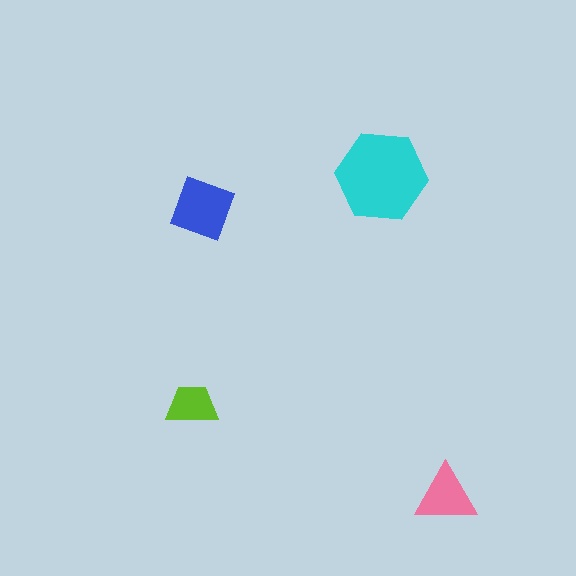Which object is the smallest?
The lime trapezoid.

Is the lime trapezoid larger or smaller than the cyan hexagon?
Smaller.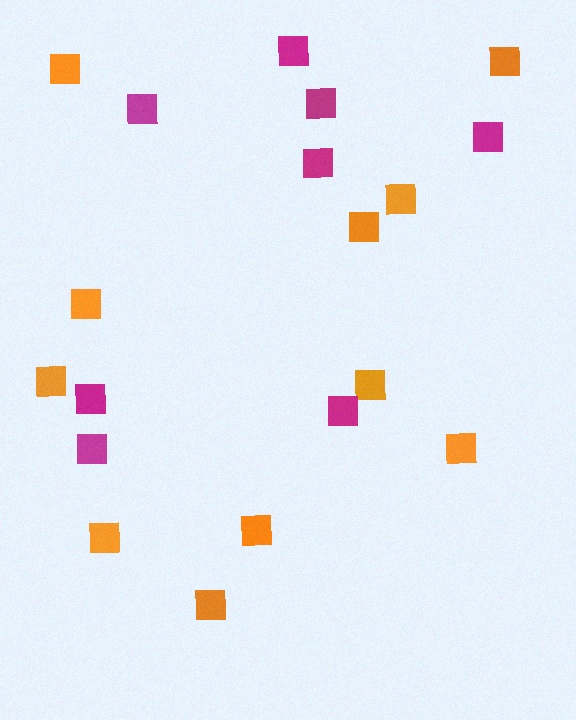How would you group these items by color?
There are 2 groups: one group of orange squares (11) and one group of magenta squares (8).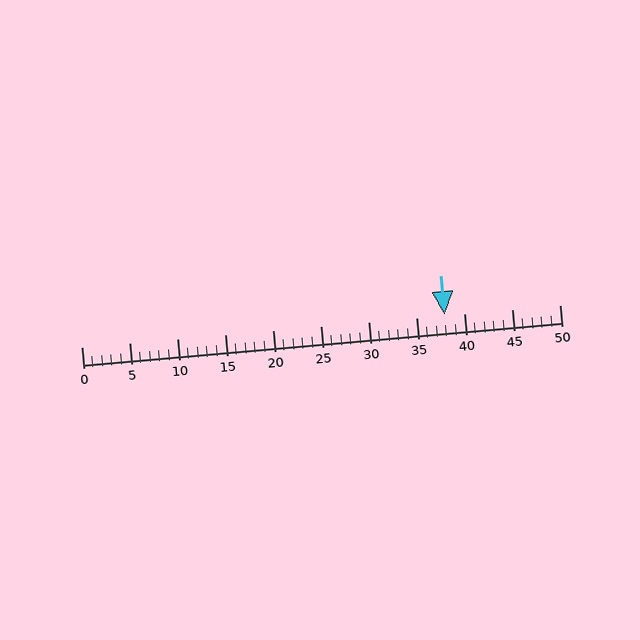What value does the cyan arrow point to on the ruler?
The cyan arrow points to approximately 38.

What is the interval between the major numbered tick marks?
The major tick marks are spaced 5 units apart.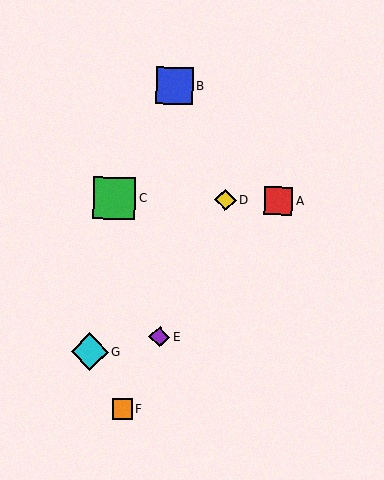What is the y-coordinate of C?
Object C is at y≈198.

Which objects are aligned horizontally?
Objects A, C, D are aligned horizontally.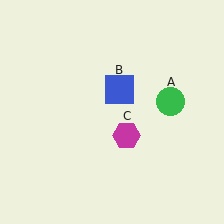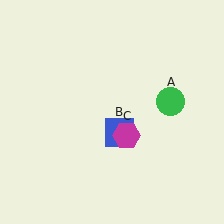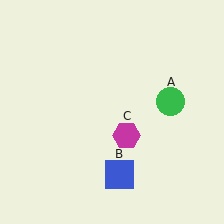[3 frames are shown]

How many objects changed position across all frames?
1 object changed position: blue square (object B).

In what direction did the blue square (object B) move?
The blue square (object B) moved down.